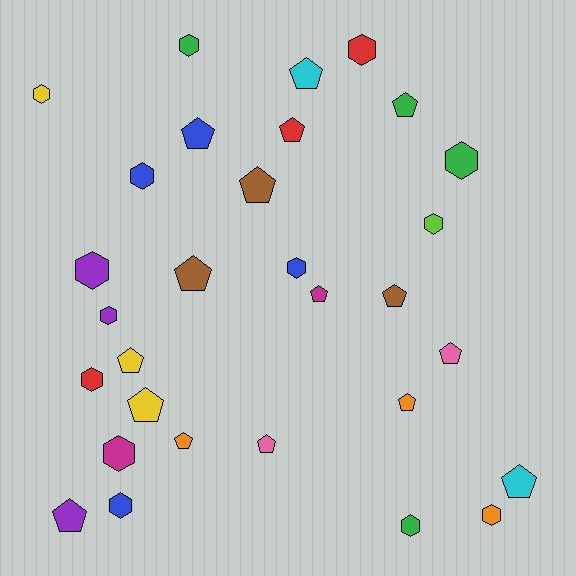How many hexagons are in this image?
There are 14 hexagons.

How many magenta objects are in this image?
There are 2 magenta objects.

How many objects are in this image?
There are 30 objects.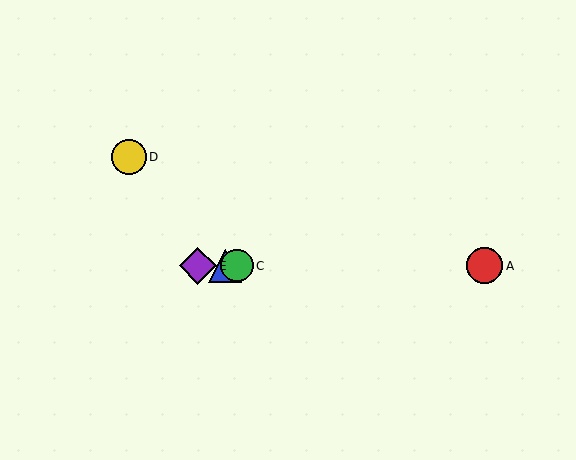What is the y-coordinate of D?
Object D is at y≈157.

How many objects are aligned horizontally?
4 objects (A, B, C, E) are aligned horizontally.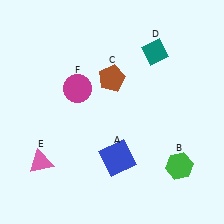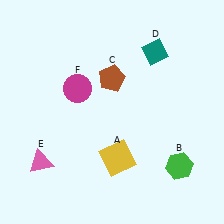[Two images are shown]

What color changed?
The square (A) changed from blue in Image 1 to yellow in Image 2.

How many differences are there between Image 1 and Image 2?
There is 1 difference between the two images.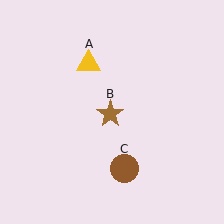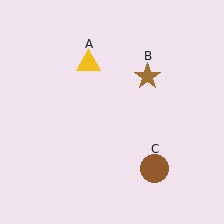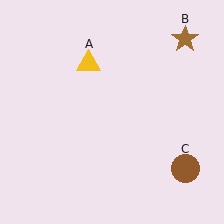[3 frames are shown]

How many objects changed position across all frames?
2 objects changed position: brown star (object B), brown circle (object C).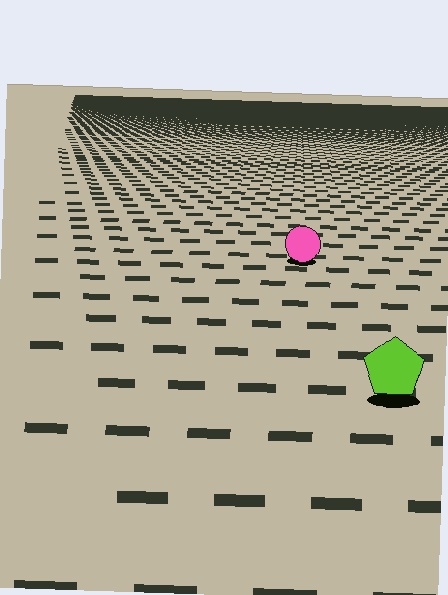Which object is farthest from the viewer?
The pink circle is farthest from the viewer. It appears smaller and the ground texture around it is denser.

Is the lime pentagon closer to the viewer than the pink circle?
Yes. The lime pentagon is closer — you can tell from the texture gradient: the ground texture is coarser near it.